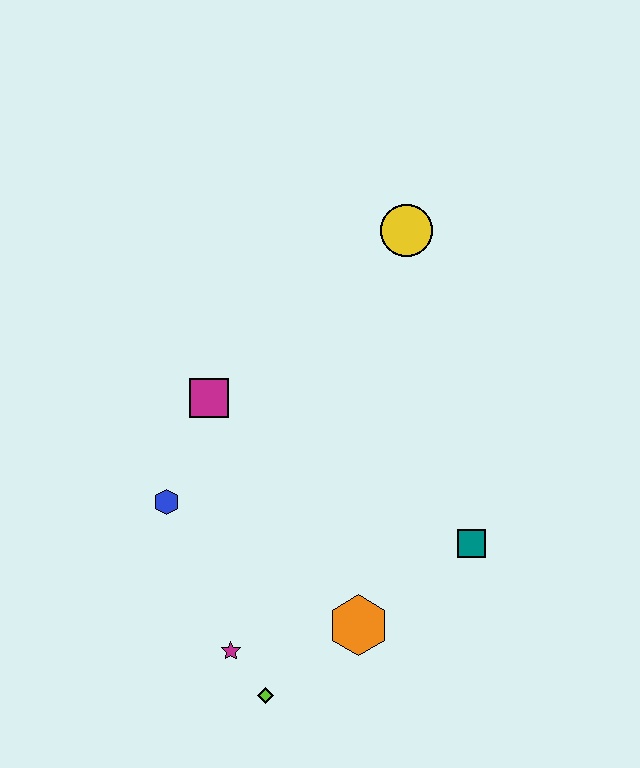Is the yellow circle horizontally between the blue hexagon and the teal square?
Yes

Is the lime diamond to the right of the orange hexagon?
No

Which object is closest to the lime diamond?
The magenta star is closest to the lime diamond.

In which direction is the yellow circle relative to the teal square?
The yellow circle is above the teal square.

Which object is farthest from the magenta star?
The yellow circle is farthest from the magenta star.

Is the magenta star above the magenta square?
No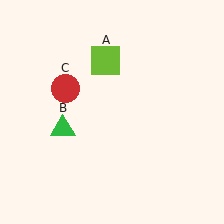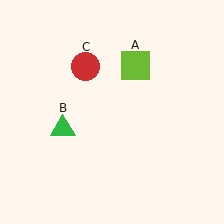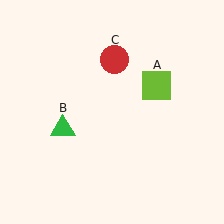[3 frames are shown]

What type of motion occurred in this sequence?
The lime square (object A), red circle (object C) rotated clockwise around the center of the scene.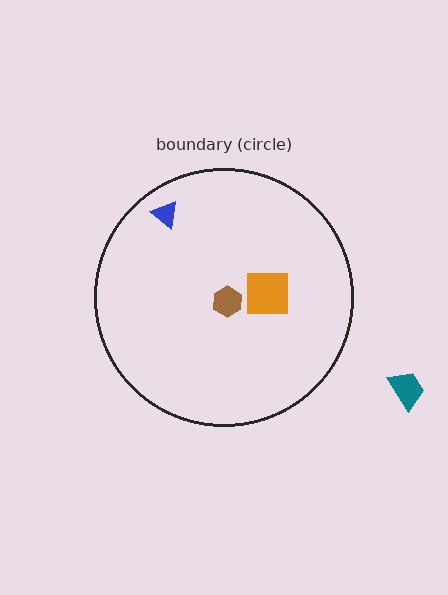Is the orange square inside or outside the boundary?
Inside.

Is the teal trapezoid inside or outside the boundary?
Outside.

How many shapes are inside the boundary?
3 inside, 1 outside.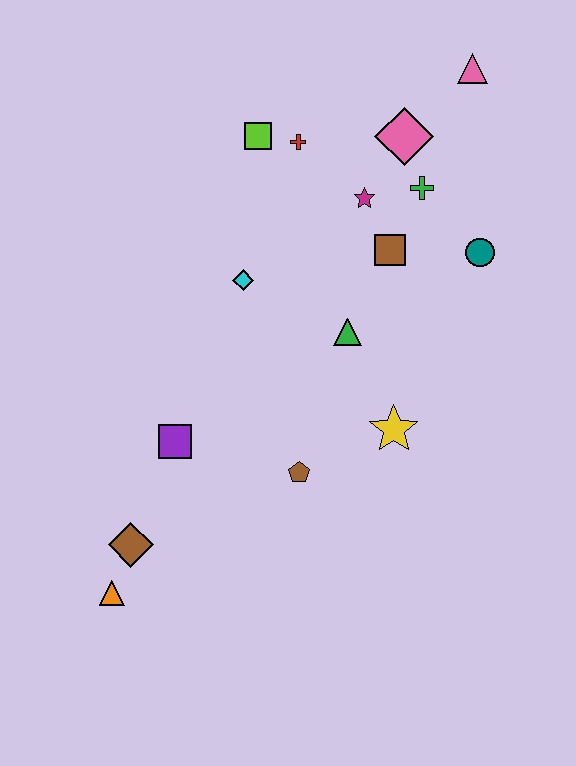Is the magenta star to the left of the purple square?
No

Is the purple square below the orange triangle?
No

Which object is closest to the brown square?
The magenta star is closest to the brown square.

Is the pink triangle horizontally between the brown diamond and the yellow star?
No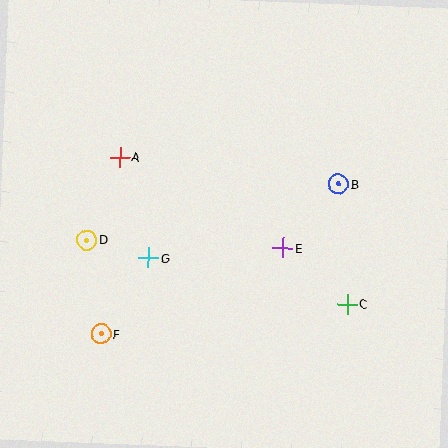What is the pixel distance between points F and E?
The distance between F and E is 201 pixels.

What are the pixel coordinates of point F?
Point F is at (101, 334).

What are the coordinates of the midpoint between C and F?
The midpoint between C and F is at (224, 319).